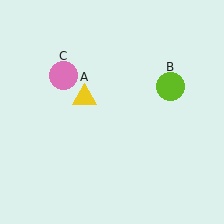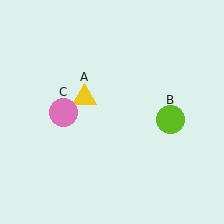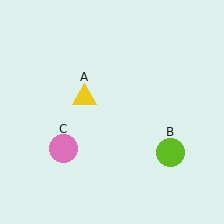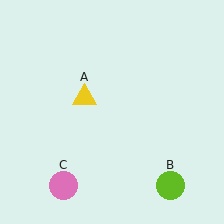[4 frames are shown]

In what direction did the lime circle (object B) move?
The lime circle (object B) moved down.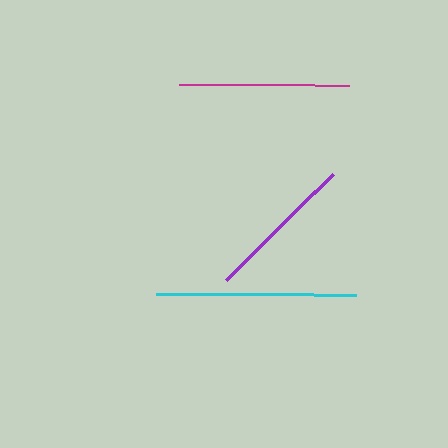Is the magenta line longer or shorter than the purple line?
The magenta line is longer than the purple line.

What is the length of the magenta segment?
The magenta segment is approximately 170 pixels long.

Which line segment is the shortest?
The purple line is the shortest at approximately 152 pixels.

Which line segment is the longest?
The cyan line is the longest at approximately 200 pixels.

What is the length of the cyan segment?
The cyan segment is approximately 200 pixels long.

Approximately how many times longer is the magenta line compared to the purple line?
The magenta line is approximately 1.1 times the length of the purple line.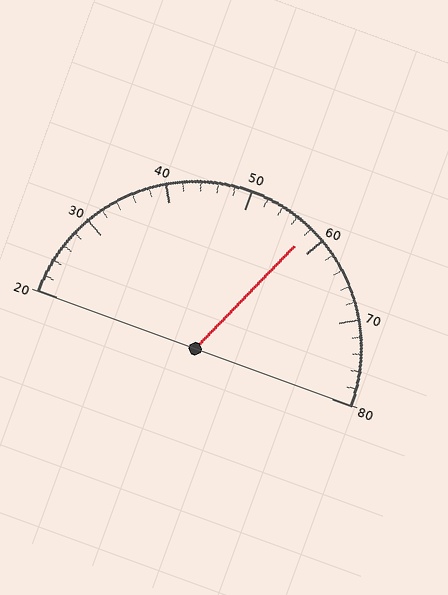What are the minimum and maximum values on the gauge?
The gauge ranges from 20 to 80.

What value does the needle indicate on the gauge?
The needle indicates approximately 58.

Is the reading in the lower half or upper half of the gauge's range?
The reading is in the upper half of the range (20 to 80).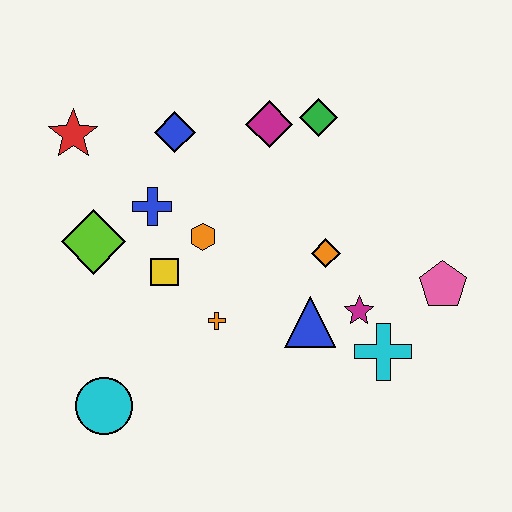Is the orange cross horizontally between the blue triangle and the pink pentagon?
No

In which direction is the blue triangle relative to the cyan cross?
The blue triangle is to the left of the cyan cross.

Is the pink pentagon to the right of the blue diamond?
Yes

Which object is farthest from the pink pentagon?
The red star is farthest from the pink pentagon.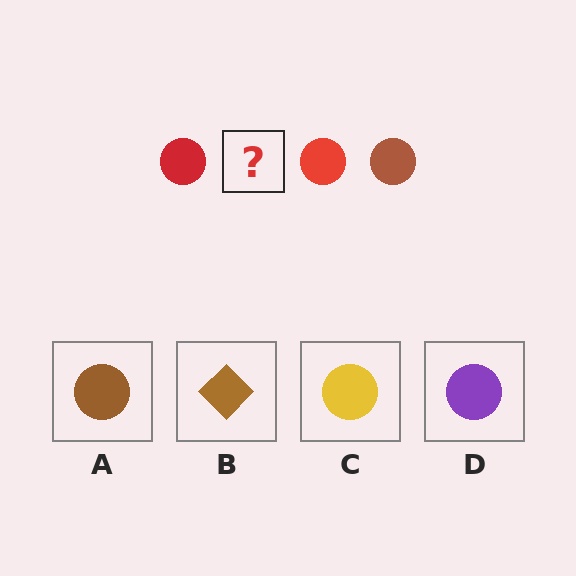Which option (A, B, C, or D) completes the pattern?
A.